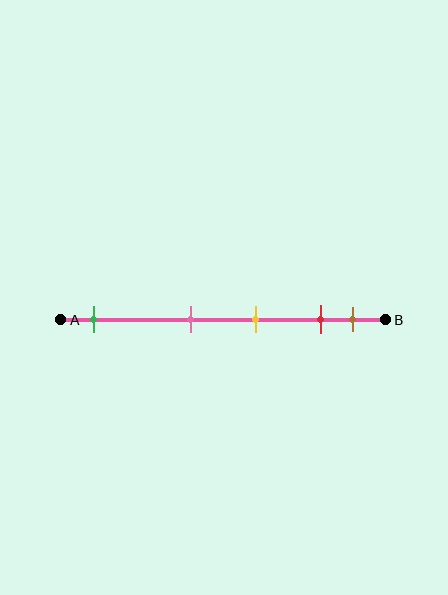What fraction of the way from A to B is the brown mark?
The brown mark is approximately 90% (0.9) of the way from A to B.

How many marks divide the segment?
There are 5 marks dividing the segment.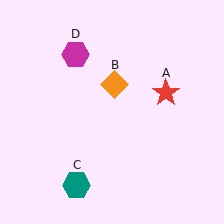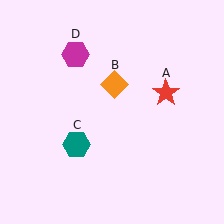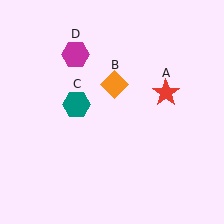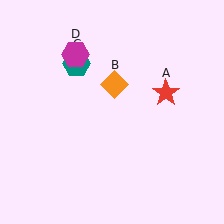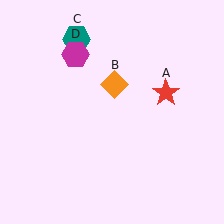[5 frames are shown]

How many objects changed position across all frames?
1 object changed position: teal hexagon (object C).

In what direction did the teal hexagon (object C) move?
The teal hexagon (object C) moved up.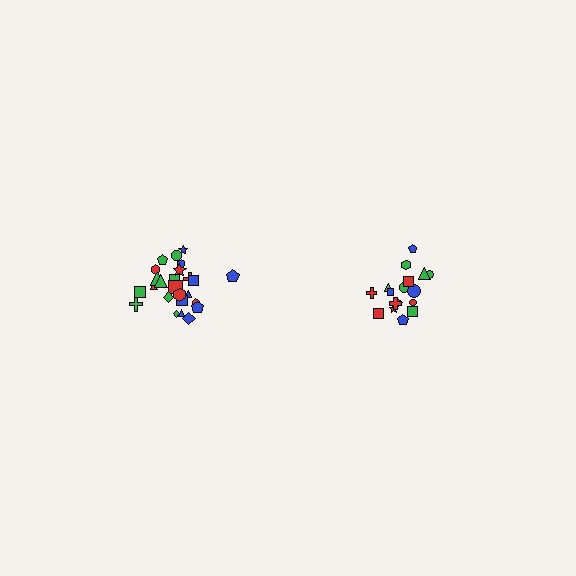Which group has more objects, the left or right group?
The left group.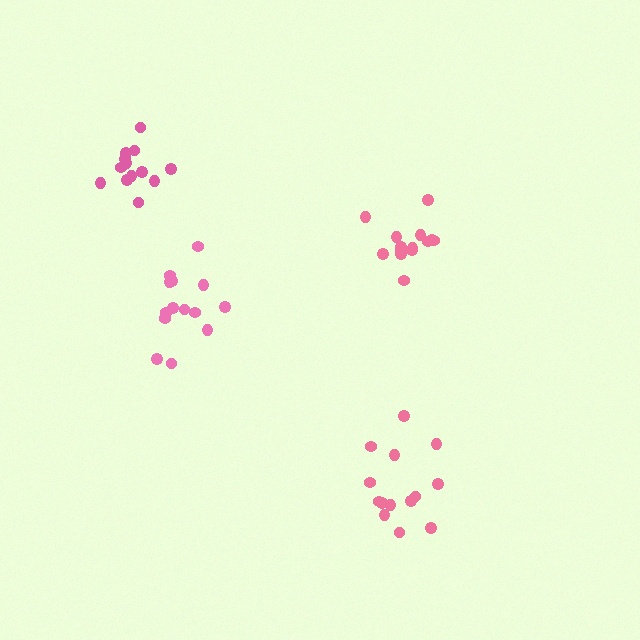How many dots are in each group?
Group 1: 13 dots, Group 2: 14 dots, Group 3: 14 dots, Group 4: 14 dots (55 total).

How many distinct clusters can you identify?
There are 4 distinct clusters.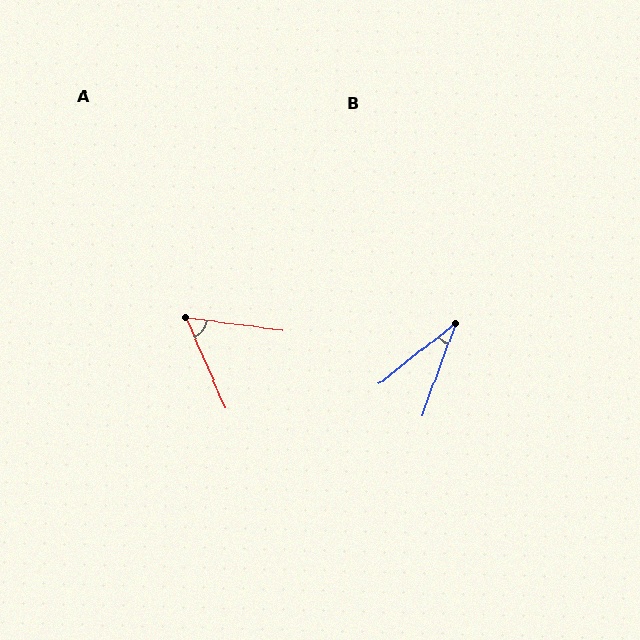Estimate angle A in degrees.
Approximately 59 degrees.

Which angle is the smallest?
B, at approximately 32 degrees.